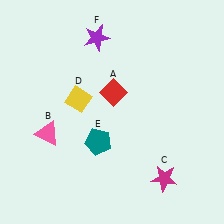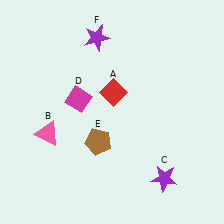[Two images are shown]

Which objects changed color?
C changed from magenta to purple. D changed from yellow to magenta. E changed from teal to brown.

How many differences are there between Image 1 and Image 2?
There are 3 differences between the two images.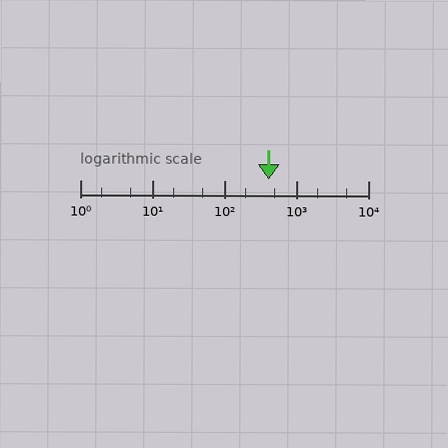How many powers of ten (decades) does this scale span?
The scale spans 4 decades, from 1 to 10000.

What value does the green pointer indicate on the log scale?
The pointer indicates approximately 410.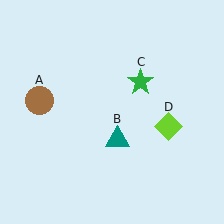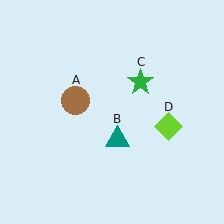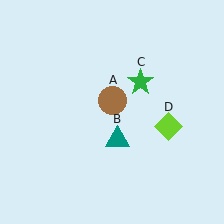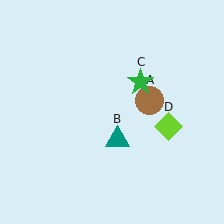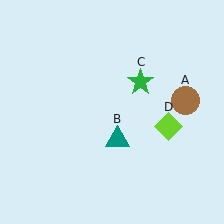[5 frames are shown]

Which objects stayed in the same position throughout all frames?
Teal triangle (object B) and green star (object C) and lime diamond (object D) remained stationary.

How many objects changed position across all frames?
1 object changed position: brown circle (object A).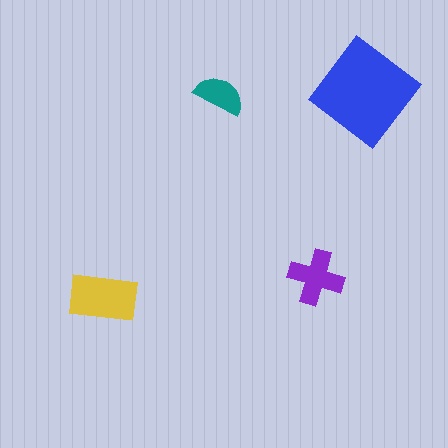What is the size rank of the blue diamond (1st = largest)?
1st.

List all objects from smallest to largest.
The teal semicircle, the purple cross, the yellow rectangle, the blue diamond.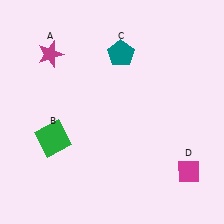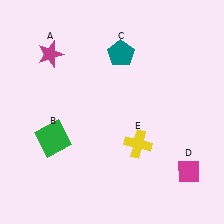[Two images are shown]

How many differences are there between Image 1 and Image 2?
There is 1 difference between the two images.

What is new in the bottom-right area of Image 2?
A yellow cross (E) was added in the bottom-right area of Image 2.